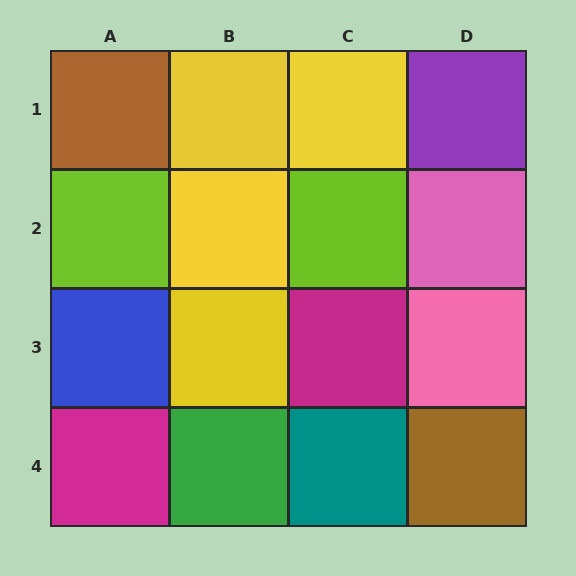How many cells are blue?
1 cell is blue.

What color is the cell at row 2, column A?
Lime.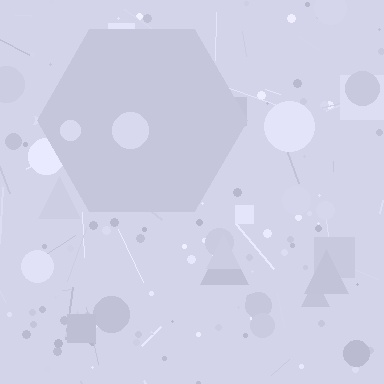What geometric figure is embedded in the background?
A hexagon is embedded in the background.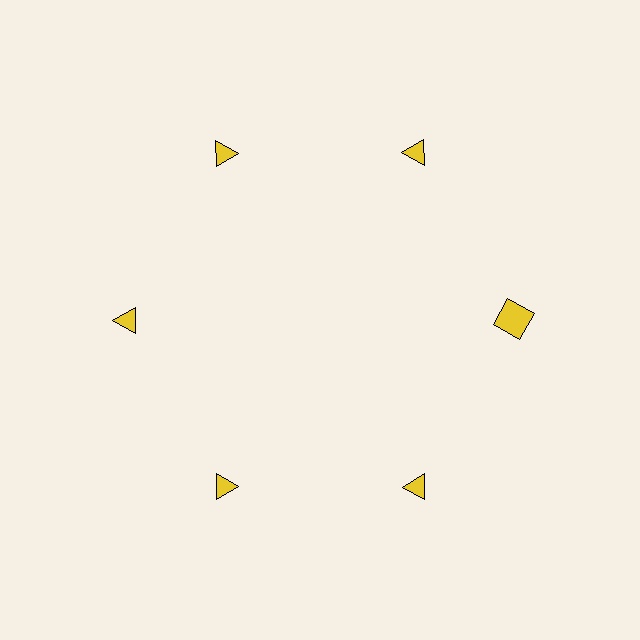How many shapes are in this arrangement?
There are 6 shapes arranged in a ring pattern.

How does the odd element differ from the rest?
It has a different shape: square instead of triangle.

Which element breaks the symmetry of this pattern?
The yellow square at roughly the 3 o'clock position breaks the symmetry. All other shapes are yellow triangles.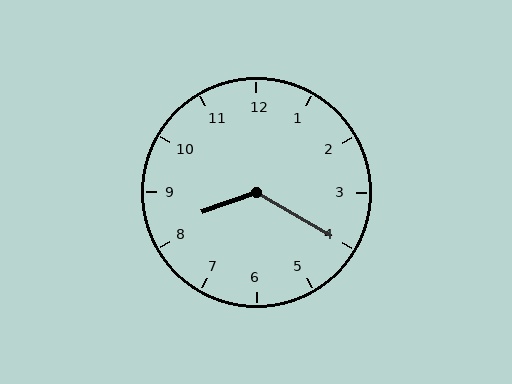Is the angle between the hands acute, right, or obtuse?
It is obtuse.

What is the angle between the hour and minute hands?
Approximately 130 degrees.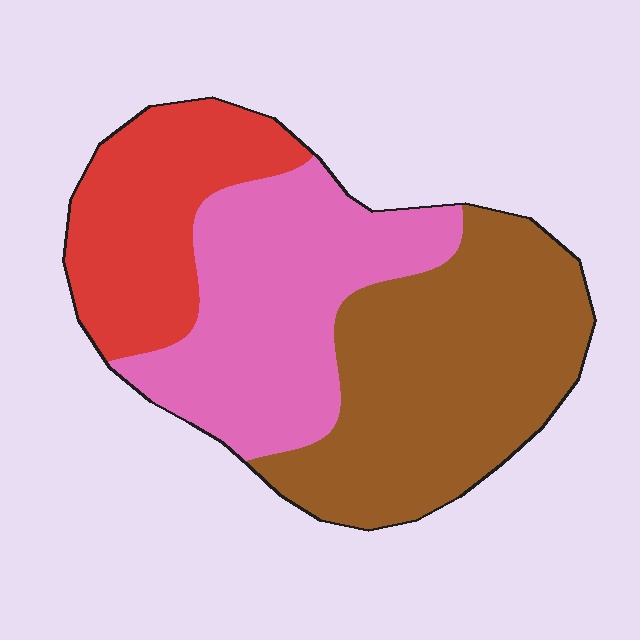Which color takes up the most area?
Brown, at roughly 40%.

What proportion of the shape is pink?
Pink covers roughly 35% of the shape.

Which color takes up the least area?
Red, at roughly 25%.